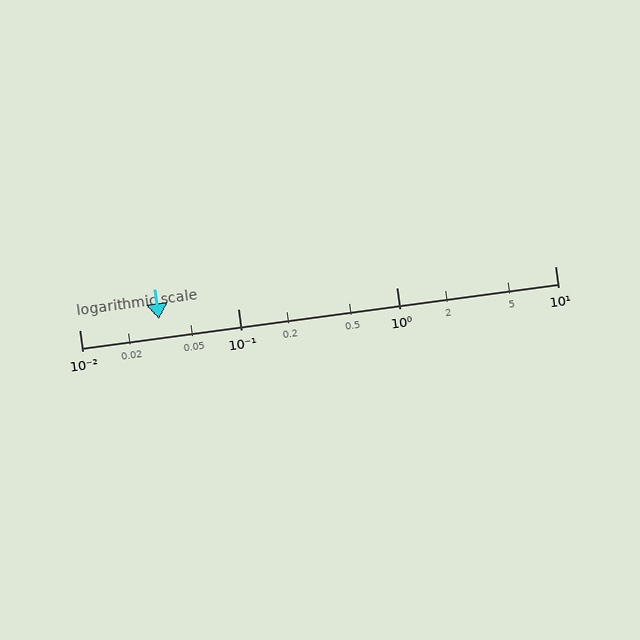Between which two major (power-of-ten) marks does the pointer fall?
The pointer is between 0.01 and 0.1.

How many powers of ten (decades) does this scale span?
The scale spans 3 decades, from 0.01 to 10.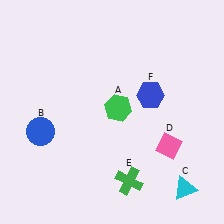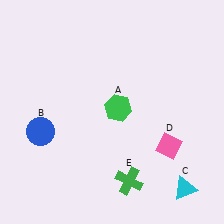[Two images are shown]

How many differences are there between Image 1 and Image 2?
There is 1 difference between the two images.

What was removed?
The blue hexagon (F) was removed in Image 2.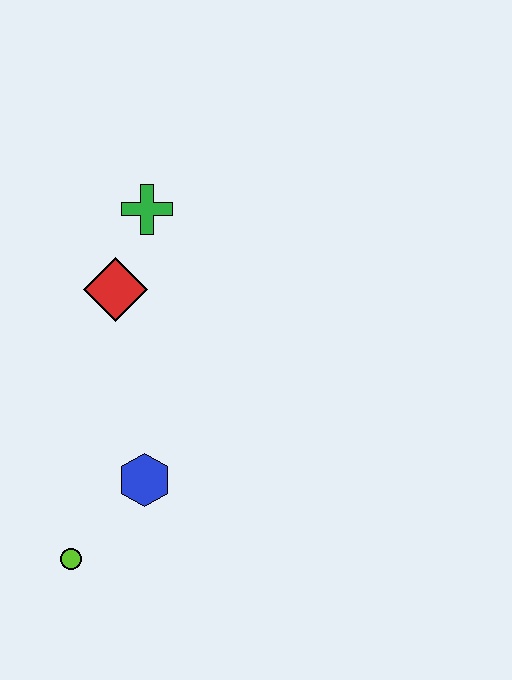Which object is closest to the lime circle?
The blue hexagon is closest to the lime circle.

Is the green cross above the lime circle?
Yes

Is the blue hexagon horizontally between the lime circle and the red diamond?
No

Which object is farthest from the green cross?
The lime circle is farthest from the green cross.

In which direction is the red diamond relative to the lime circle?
The red diamond is above the lime circle.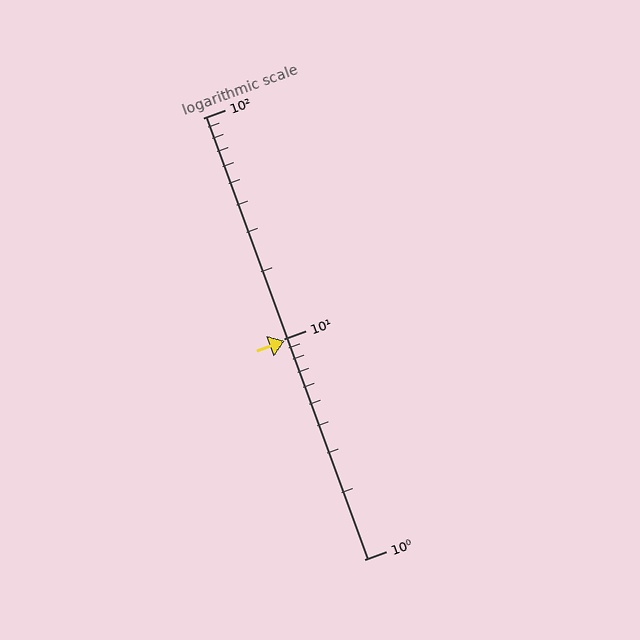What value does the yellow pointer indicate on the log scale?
The pointer indicates approximately 9.8.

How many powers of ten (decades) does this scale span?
The scale spans 2 decades, from 1 to 100.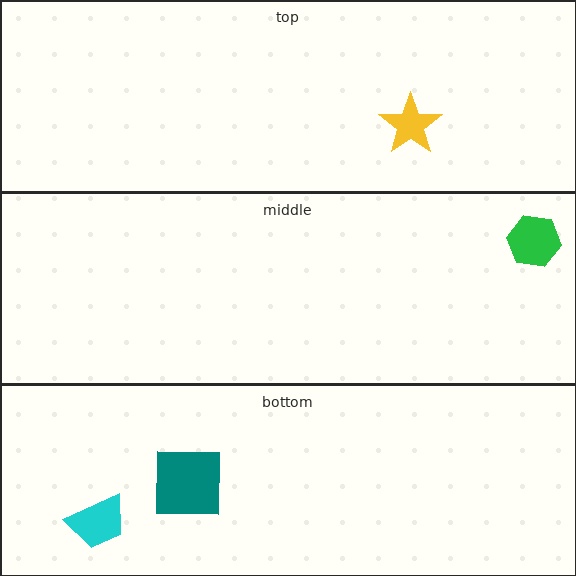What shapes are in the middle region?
The green hexagon.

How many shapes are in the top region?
1.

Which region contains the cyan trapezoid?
The bottom region.